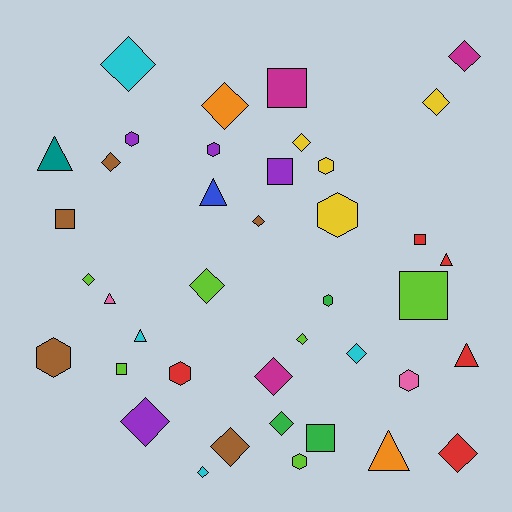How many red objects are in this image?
There are 5 red objects.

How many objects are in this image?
There are 40 objects.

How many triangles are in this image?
There are 7 triangles.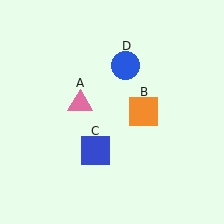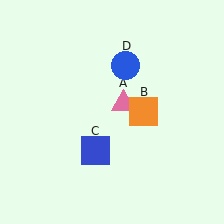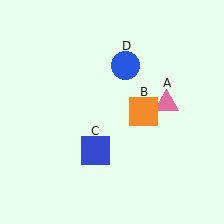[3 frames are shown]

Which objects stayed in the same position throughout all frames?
Orange square (object B) and blue square (object C) and blue circle (object D) remained stationary.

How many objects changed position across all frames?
1 object changed position: pink triangle (object A).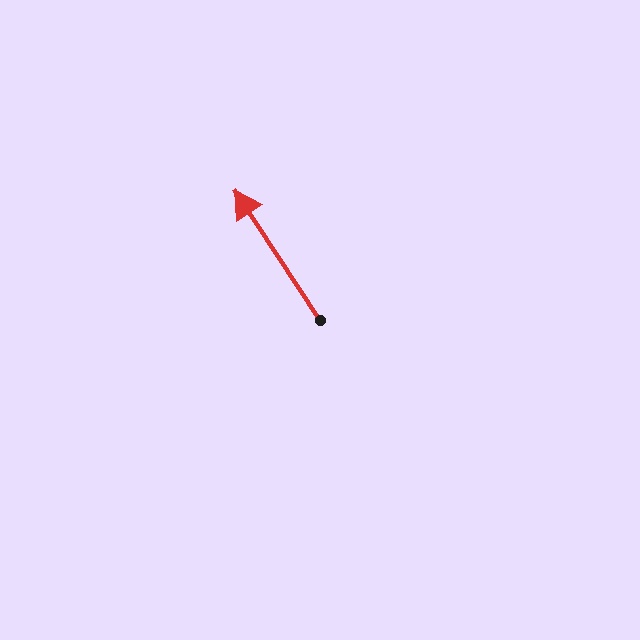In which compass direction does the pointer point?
Northwest.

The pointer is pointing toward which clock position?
Roughly 11 o'clock.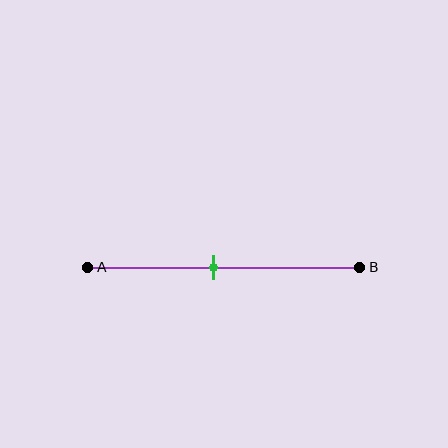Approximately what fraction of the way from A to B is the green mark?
The green mark is approximately 45% of the way from A to B.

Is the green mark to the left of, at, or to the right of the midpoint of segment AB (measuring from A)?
The green mark is to the left of the midpoint of segment AB.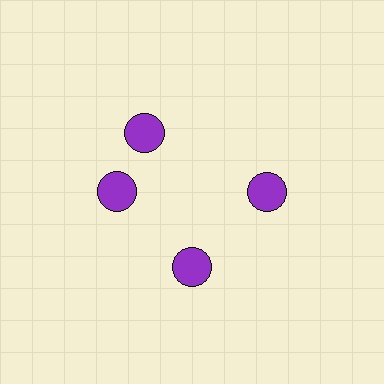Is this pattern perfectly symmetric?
No. The 4 purple circles are arranged in a ring, but one element near the 12 o'clock position is rotated out of alignment along the ring, breaking the 4-fold rotational symmetry.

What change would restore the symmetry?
The symmetry would be restored by rotating it back into even spacing with its neighbors so that all 4 circles sit at equal angles and equal distance from the center.